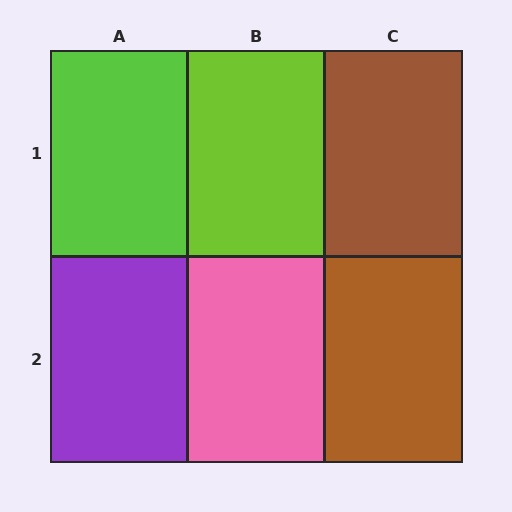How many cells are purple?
1 cell is purple.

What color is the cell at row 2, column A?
Purple.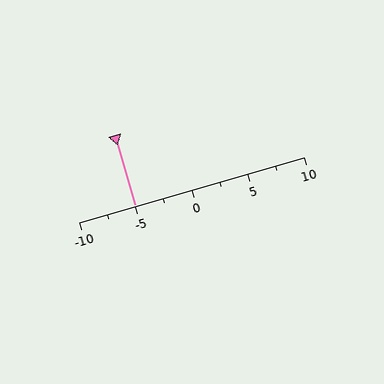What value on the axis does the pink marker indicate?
The marker indicates approximately -5.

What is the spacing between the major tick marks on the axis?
The major ticks are spaced 5 apart.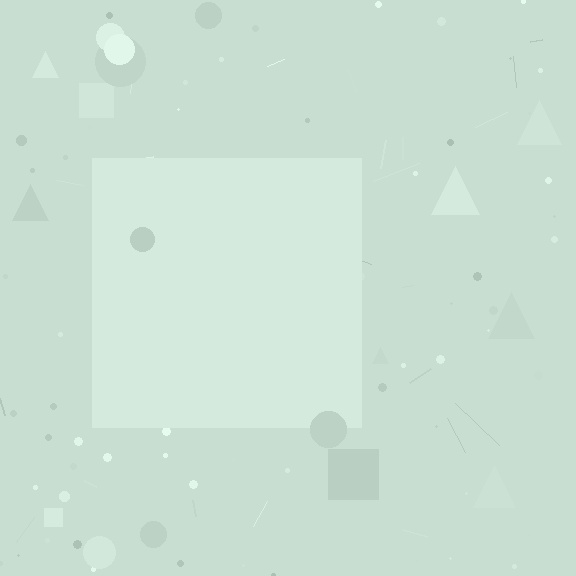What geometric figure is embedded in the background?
A square is embedded in the background.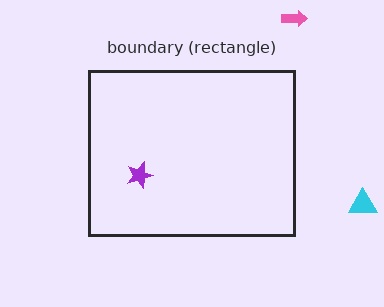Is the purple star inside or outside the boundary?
Inside.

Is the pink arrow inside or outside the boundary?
Outside.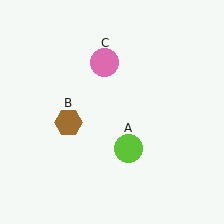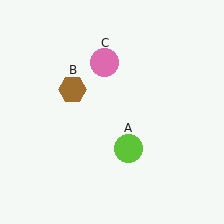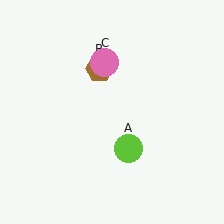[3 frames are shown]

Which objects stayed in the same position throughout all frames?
Lime circle (object A) and pink circle (object C) remained stationary.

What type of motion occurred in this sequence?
The brown hexagon (object B) rotated clockwise around the center of the scene.